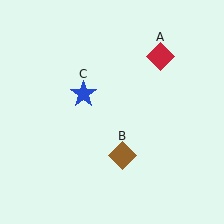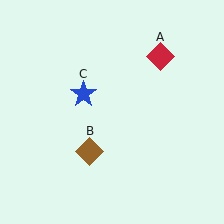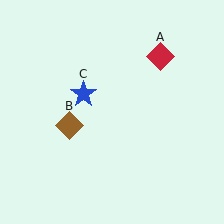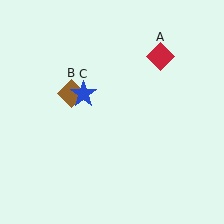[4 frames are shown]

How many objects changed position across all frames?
1 object changed position: brown diamond (object B).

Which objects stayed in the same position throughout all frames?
Red diamond (object A) and blue star (object C) remained stationary.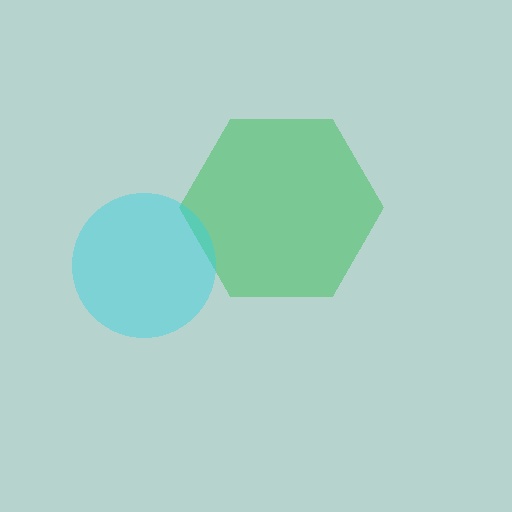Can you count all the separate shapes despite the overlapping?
Yes, there are 2 separate shapes.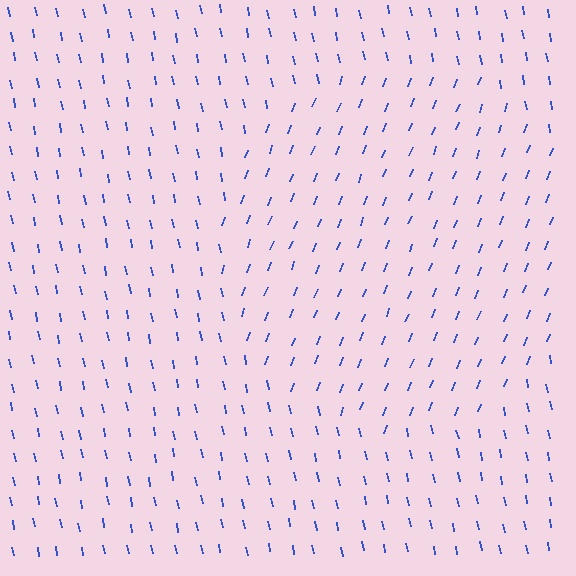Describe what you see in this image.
The image is filled with small blue line segments. A circle region in the image has lines oriented differently from the surrounding lines, creating a visible texture boundary.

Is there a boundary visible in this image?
Yes, there is a texture boundary formed by a change in line orientation.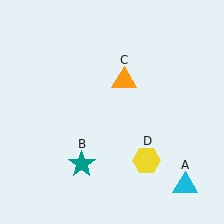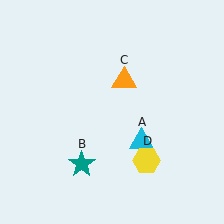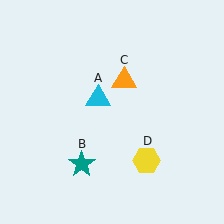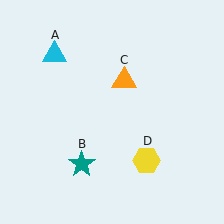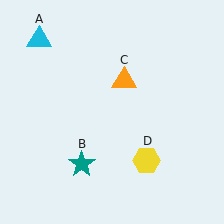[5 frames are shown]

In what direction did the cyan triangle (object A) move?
The cyan triangle (object A) moved up and to the left.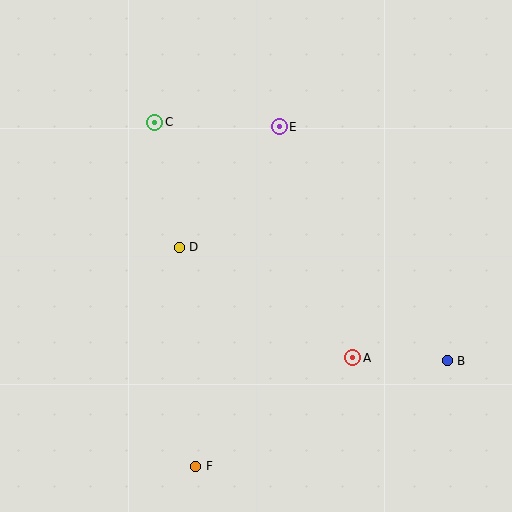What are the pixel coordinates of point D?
Point D is at (179, 247).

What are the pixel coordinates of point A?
Point A is at (353, 358).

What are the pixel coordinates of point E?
Point E is at (279, 127).